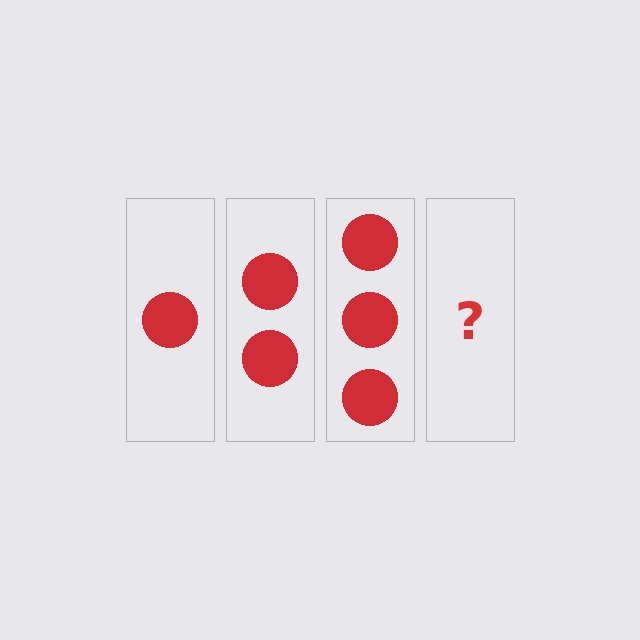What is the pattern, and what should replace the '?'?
The pattern is that each step adds one more circle. The '?' should be 4 circles.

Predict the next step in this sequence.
The next step is 4 circles.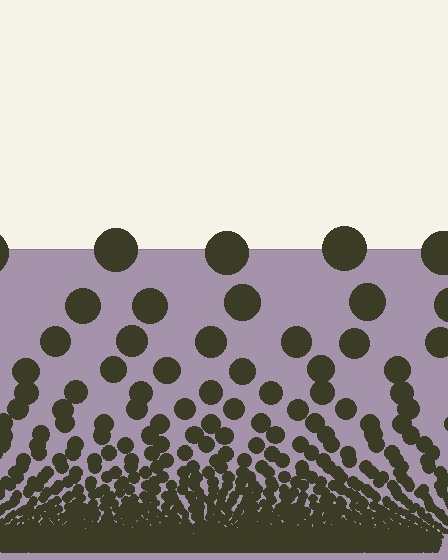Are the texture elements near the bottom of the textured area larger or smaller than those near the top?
Smaller. The gradient is inverted — elements near the bottom are smaller and denser.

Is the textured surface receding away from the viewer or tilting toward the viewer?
The surface appears to tilt toward the viewer. Texture elements get larger and sparser toward the top.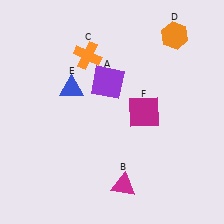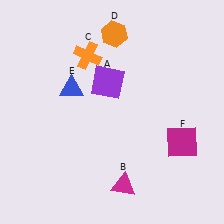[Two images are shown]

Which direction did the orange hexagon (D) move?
The orange hexagon (D) moved left.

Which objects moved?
The objects that moved are: the orange hexagon (D), the magenta square (F).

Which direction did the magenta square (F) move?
The magenta square (F) moved right.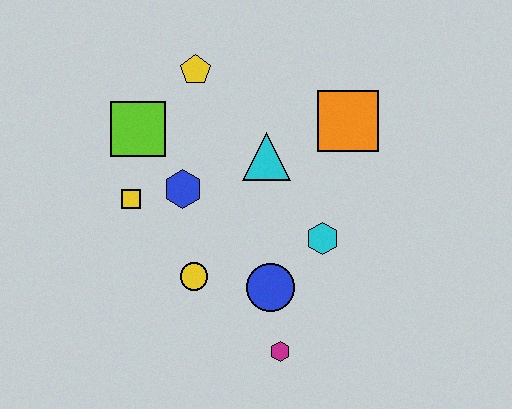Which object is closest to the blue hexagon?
The yellow square is closest to the blue hexagon.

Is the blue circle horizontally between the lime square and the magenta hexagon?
Yes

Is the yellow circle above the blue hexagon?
No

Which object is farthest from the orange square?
The magenta hexagon is farthest from the orange square.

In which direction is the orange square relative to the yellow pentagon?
The orange square is to the right of the yellow pentagon.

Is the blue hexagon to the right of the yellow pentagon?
No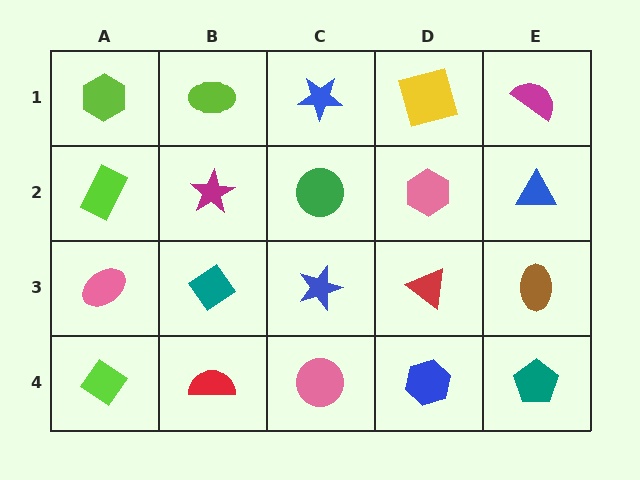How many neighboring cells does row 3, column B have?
4.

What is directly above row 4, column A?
A pink ellipse.